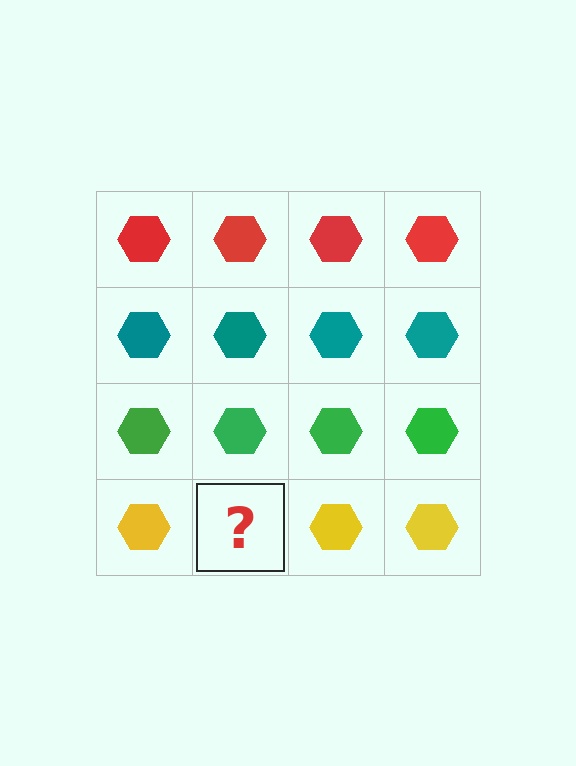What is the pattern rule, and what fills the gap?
The rule is that each row has a consistent color. The gap should be filled with a yellow hexagon.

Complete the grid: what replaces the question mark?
The question mark should be replaced with a yellow hexagon.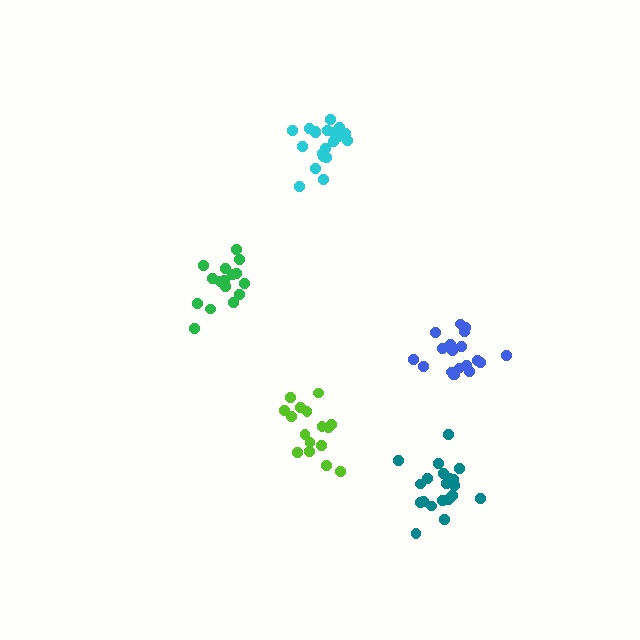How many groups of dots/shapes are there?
There are 5 groups.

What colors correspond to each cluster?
The clusters are colored: cyan, blue, green, lime, teal.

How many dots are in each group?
Group 1: 20 dots, Group 2: 19 dots, Group 3: 18 dots, Group 4: 16 dots, Group 5: 20 dots (93 total).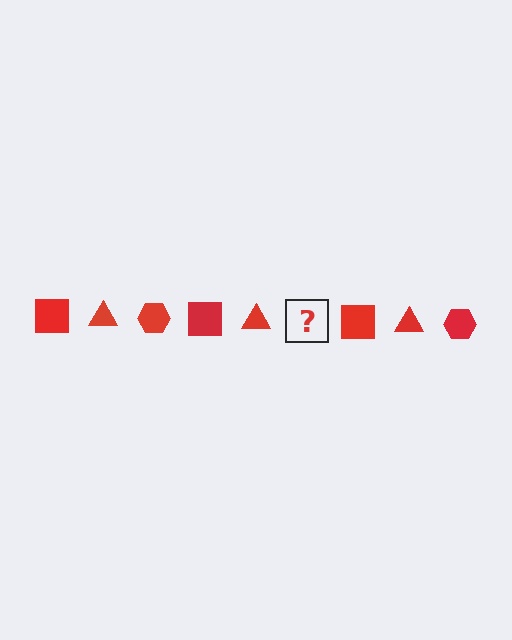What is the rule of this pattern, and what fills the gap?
The rule is that the pattern cycles through square, triangle, hexagon shapes in red. The gap should be filled with a red hexagon.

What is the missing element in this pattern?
The missing element is a red hexagon.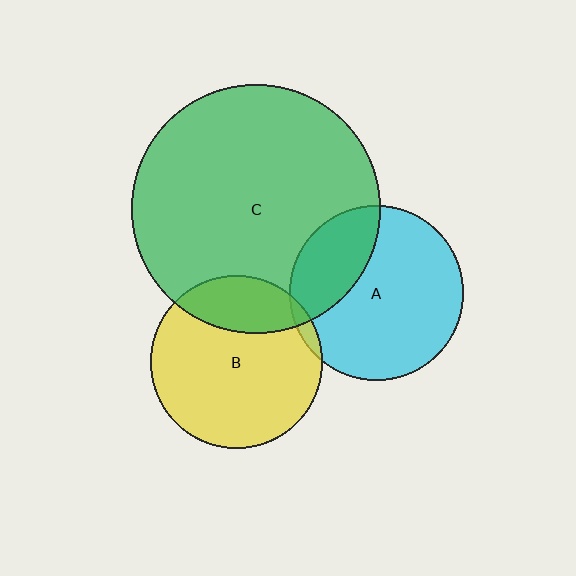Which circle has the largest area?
Circle C (green).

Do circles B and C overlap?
Yes.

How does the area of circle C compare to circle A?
Approximately 2.0 times.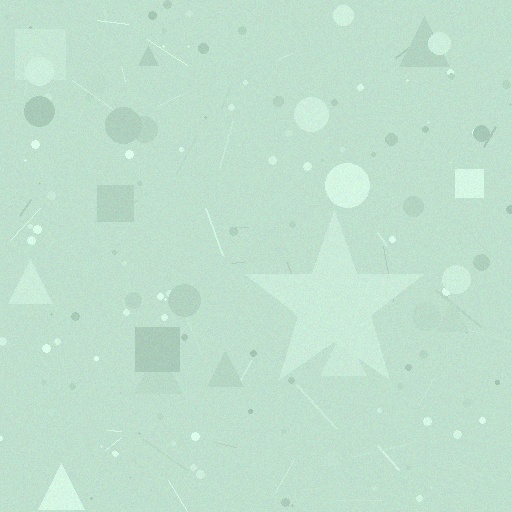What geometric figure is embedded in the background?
A star is embedded in the background.